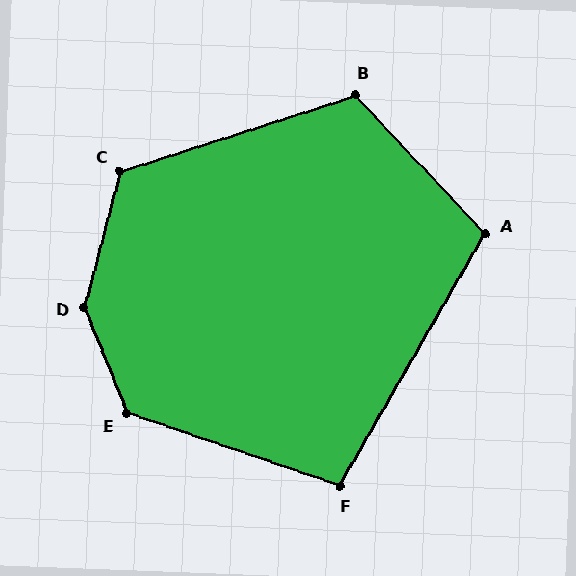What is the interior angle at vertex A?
Approximately 107 degrees (obtuse).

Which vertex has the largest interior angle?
D, at approximately 144 degrees.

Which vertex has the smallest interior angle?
F, at approximately 101 degrees.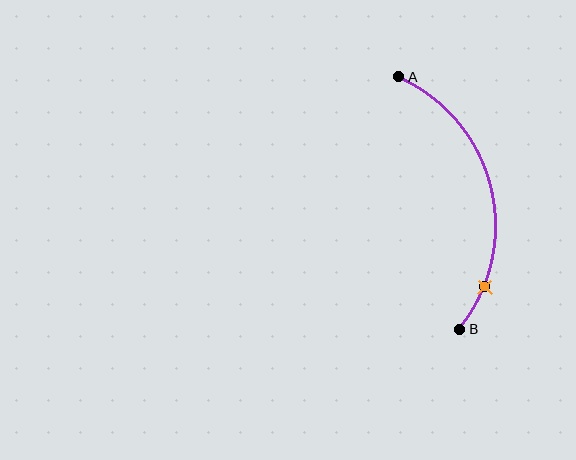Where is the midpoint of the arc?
The arc midpoint is the point on the curve farthest from the straight line joining A and B. It sits to the right of that line.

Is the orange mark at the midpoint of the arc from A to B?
No. The orange mark lies on the arc but is closer to endpoint B. The arc midpoint would be at the point on the curve equidistant along the arc from both A and B.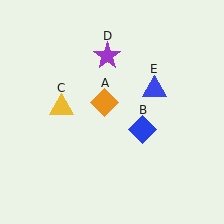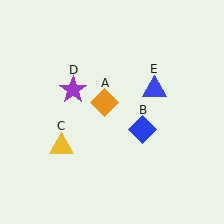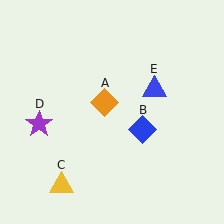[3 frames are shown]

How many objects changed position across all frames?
2 objects changed position: yellow triangle (object C), purple star (object D).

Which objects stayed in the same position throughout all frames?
Orange diamond (object A) and blue diamond (object B) and blue triangle (object E) remained stationary.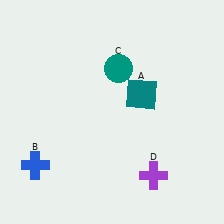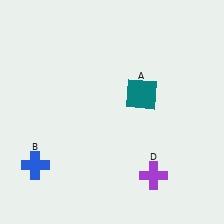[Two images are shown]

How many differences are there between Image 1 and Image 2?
There is 1 difference between the two images.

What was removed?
The teal circle (C) was removed in Image 2.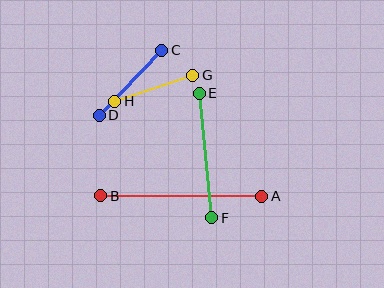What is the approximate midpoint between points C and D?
The midpoint is at approximately (131, 83) pixels.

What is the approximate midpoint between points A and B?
The midpoint is at approximately (181, 196) pixels.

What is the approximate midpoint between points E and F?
The midpoint is at approximately (205, 156) pixels.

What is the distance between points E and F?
The distance is approximately 125 pixels.